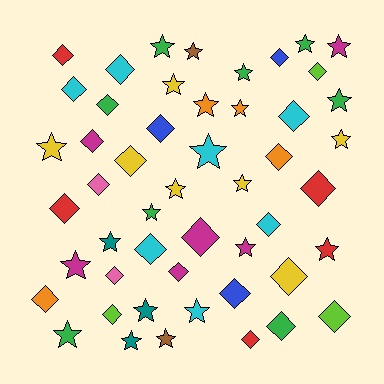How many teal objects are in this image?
There are 3 teal objects.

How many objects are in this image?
There are 50 objects.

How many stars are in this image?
There are 24 stars.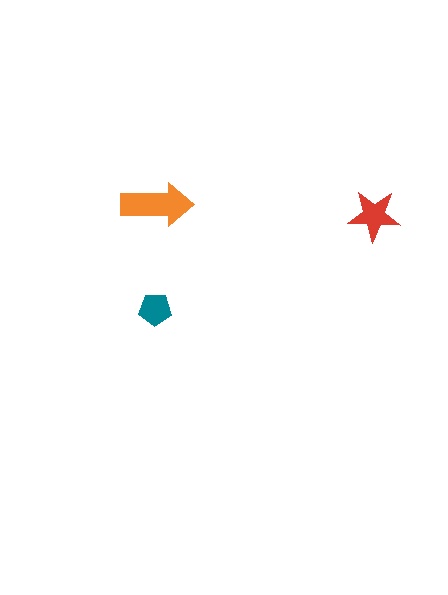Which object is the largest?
The orange arrow.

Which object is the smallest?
The teal pentagon.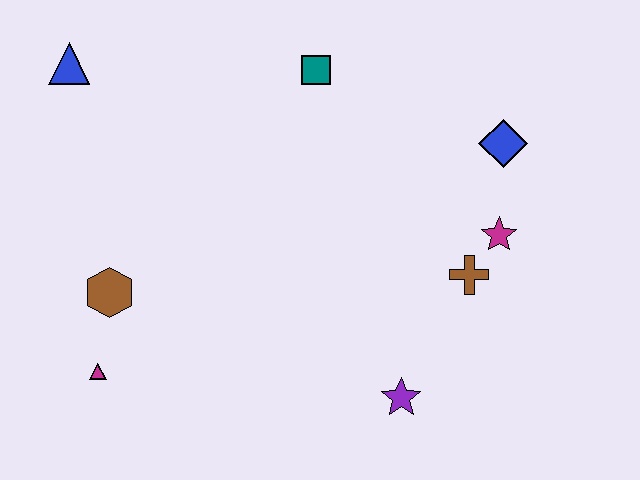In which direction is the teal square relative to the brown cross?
The teal square is above the brown cross.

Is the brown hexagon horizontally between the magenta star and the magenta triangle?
Yes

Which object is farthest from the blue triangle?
The purple star is farthest from the blue triangle.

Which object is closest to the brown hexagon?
The magenta triangle is closest to the brown hexagon.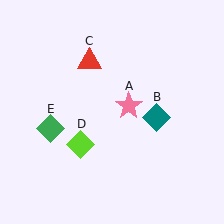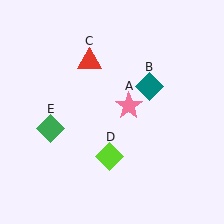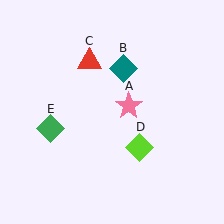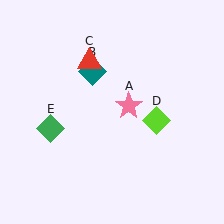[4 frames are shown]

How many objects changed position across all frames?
2 objects changed position: teal diamond (object B), lime diamond (object D).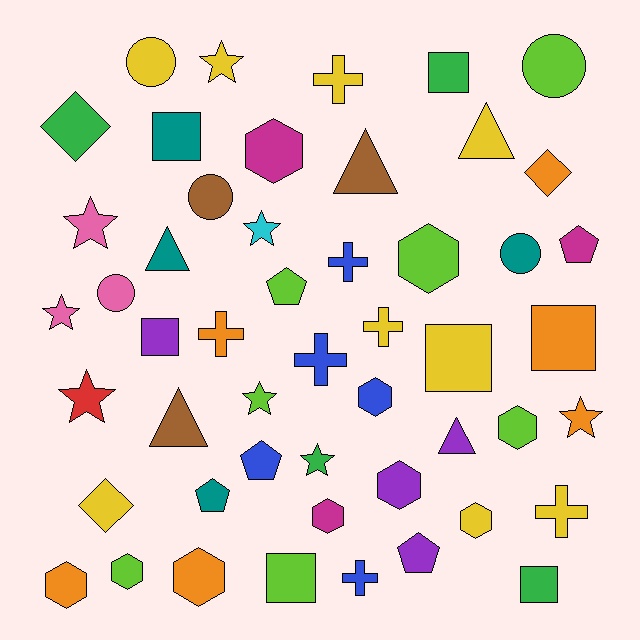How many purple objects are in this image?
There are 4 purple objects.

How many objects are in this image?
There are 50 objects.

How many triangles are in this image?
There are 5 triangles.